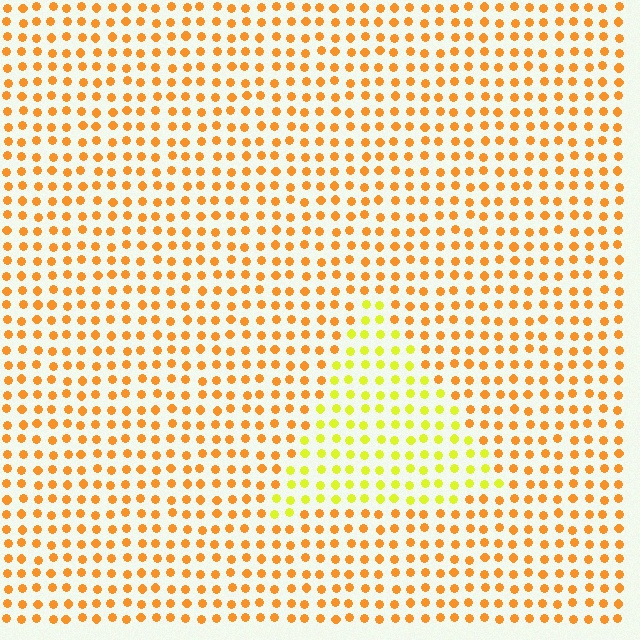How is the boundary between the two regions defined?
The boundary is defined purely by a slight shift in hue (about 37 degrees). Spacing, size, and orientation are identical on both sides.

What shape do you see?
I see a triangle.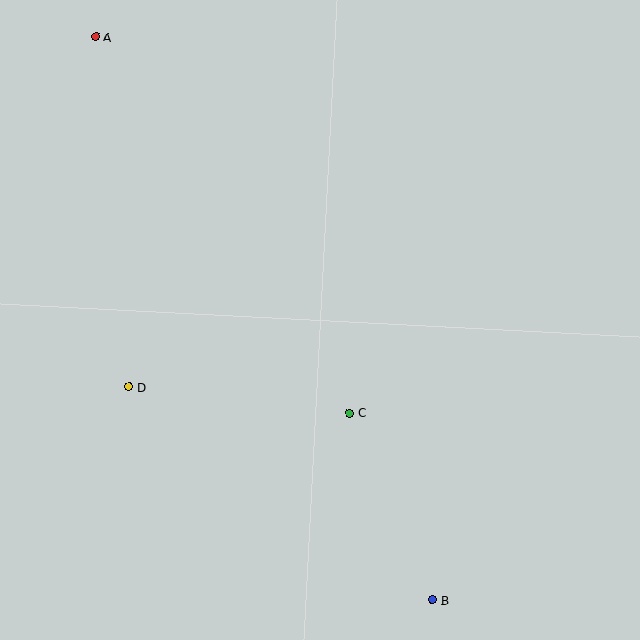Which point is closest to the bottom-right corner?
Point B is closest to the bottom-right corner.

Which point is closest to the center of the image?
Point C at (350, 413) is closest to the center.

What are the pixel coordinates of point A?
Point A is at (96, 37).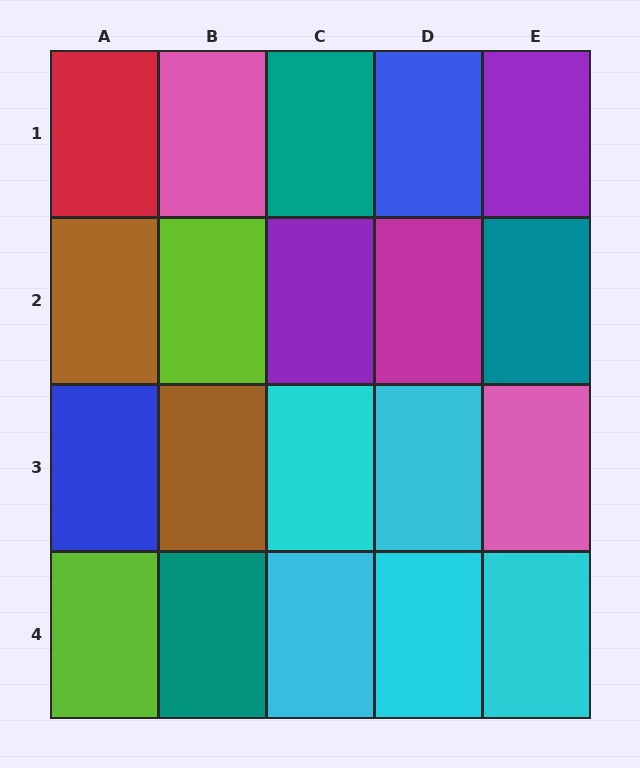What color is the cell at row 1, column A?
Red.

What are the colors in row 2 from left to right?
Brown, lime, purple, magenta, teal.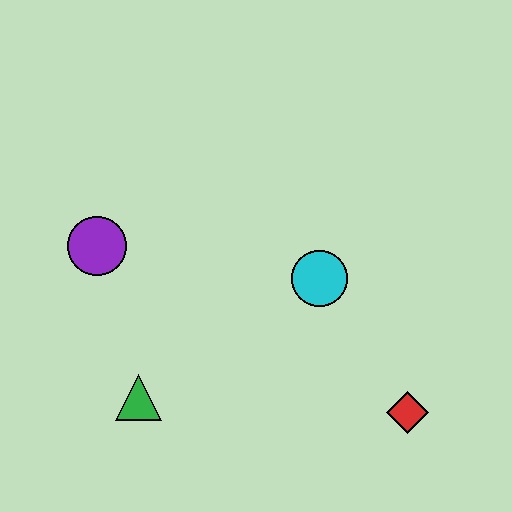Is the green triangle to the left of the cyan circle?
Yes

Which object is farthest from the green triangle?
The red diamond is farthest from the green triangle.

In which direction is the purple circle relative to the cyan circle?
The purple circle is to the left of the cyan circle.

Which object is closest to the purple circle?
The green triangle is closest to the purple circle.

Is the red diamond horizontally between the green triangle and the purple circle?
No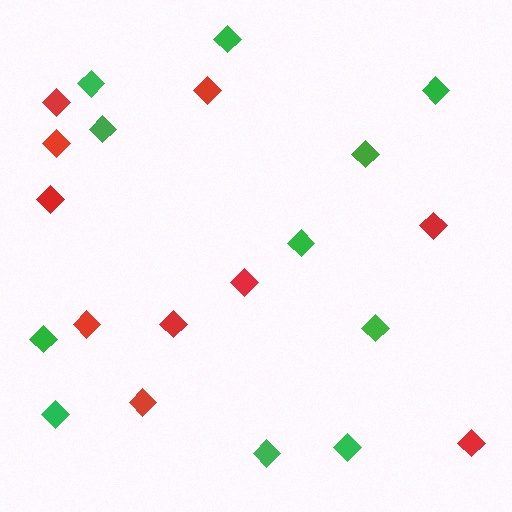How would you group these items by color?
There are 2 groups: one group of red diamonds (10) and one group of green diamonds (11).